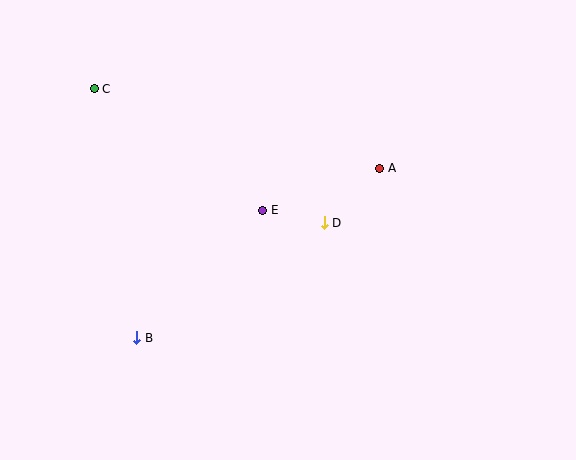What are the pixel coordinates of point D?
Point D is at (324, 223).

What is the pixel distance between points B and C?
The distance between B and C is 253 pixels.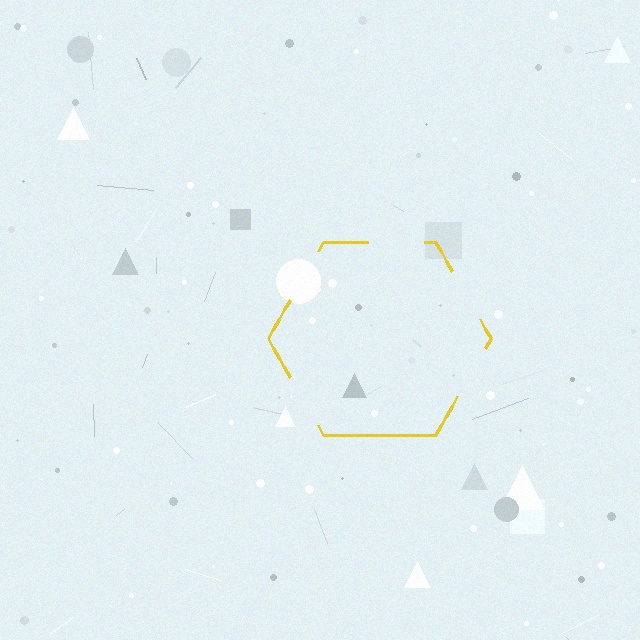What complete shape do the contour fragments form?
The contour fragments form a hexagon.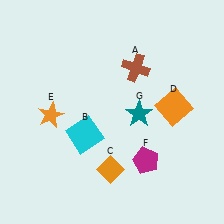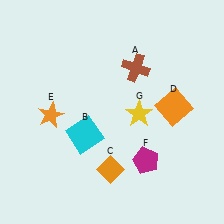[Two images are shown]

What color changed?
The star (G) changed from teal in Image 1 to yellow in Image 2.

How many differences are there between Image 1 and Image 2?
There is 1 difference between the two images.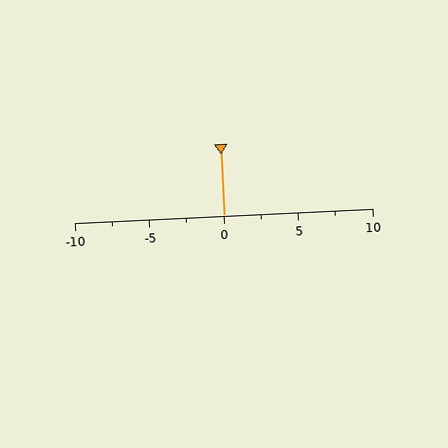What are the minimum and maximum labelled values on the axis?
The axis runs from -10 to 10.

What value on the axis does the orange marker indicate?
The marker indicates approximately 0.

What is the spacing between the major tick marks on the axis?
The major ticks are spaced 5 apart.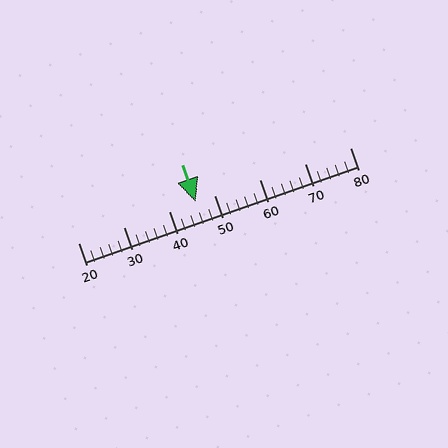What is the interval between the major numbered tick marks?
The major tick marks are spaced 10 units apart.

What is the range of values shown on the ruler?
The ruler shows values from 20 to 80.